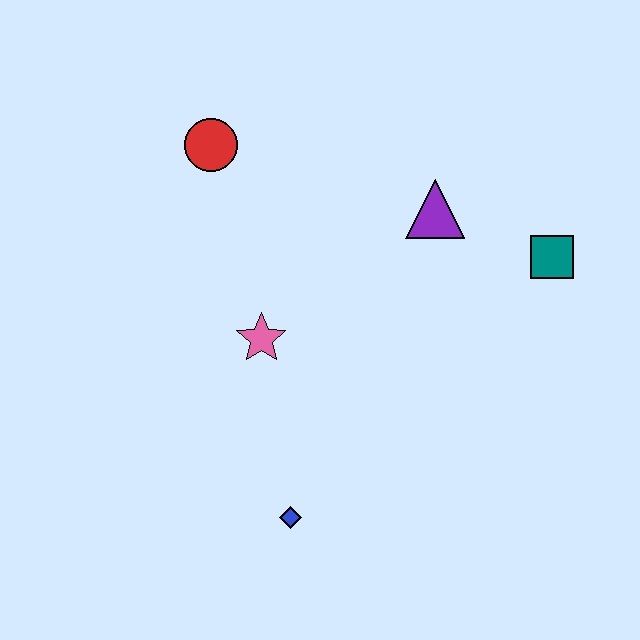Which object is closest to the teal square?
The purple triangle is closest to the teal square.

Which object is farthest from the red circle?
The blue diamond is farthest from the red circle.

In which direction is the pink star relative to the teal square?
The pink star is to the left of the teal square.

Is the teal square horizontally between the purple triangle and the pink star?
No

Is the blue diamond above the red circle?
No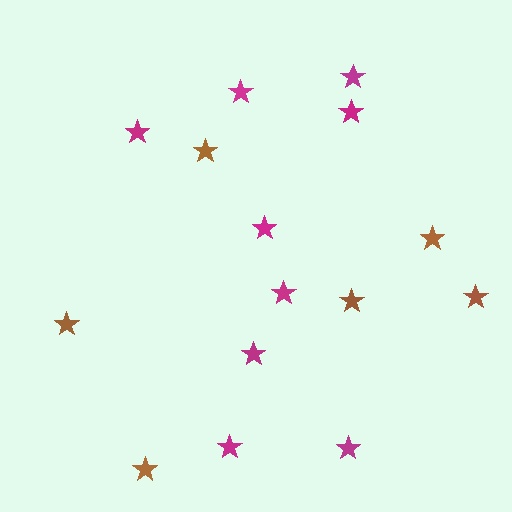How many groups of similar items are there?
There are 2 groups: one group of brown stars (6) and one group of magenta stars (9).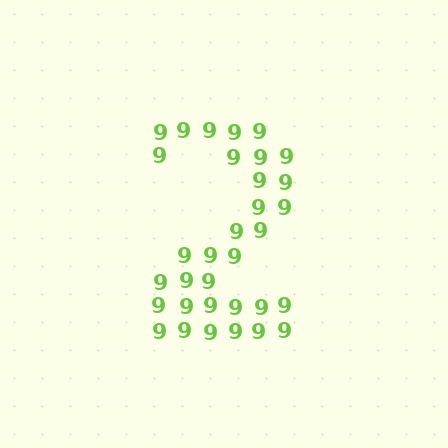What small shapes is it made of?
It is made of small digit 9's.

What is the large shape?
The large shape is the digit 2.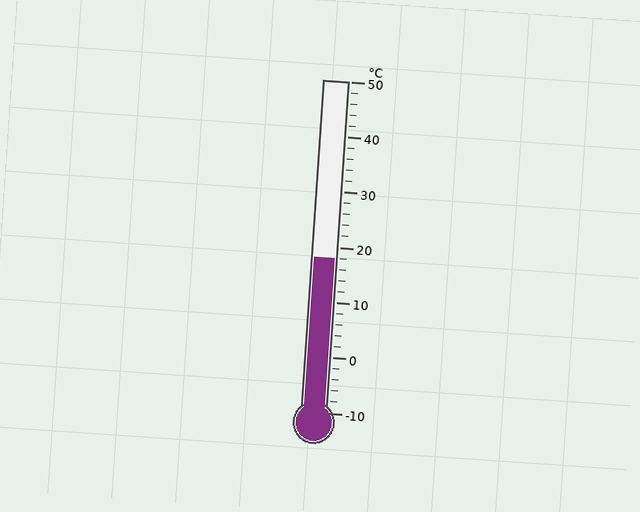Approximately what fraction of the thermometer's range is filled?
The thermometer is filled to approximately 45% of its range.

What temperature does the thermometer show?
The thermometer shows approximately 18°C.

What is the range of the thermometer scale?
The thermometer scale ranges from -10°C to 50°C.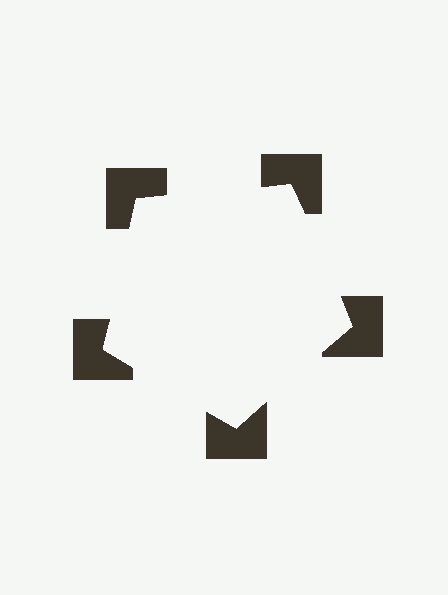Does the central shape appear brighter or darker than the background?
It typically appears slightly brighter than the background, even though no actual brightness change is drawn.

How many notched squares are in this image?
There are 5 — one at each vertex of the illusory pentagon.